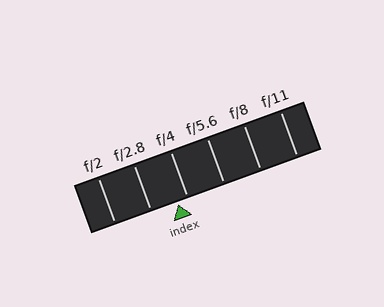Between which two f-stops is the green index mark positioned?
The index mark is between f/2.8 and f/4.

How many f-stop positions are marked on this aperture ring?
There are 6 f-stop positions marked.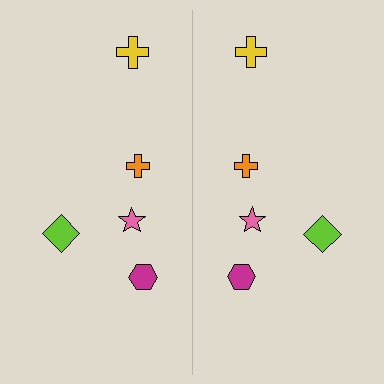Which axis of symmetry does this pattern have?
The pattern has a vertical axis of symmetry running through the center of the image.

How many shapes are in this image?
There are 10 shapes in this image.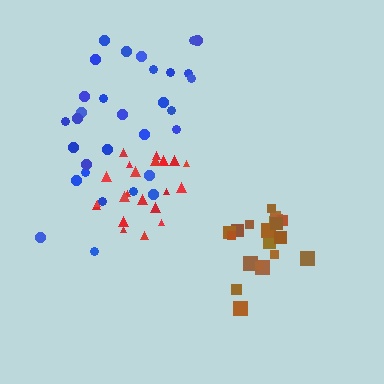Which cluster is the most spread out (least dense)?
Blue.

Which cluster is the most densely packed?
Brown.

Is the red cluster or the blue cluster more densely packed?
Red.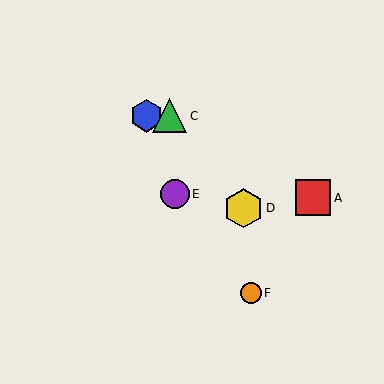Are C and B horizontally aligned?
Yes, both are at y≈116.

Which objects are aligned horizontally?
Objects B, C are aligned horizontally.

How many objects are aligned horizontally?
2 objects (B, C) are aligned horizontally.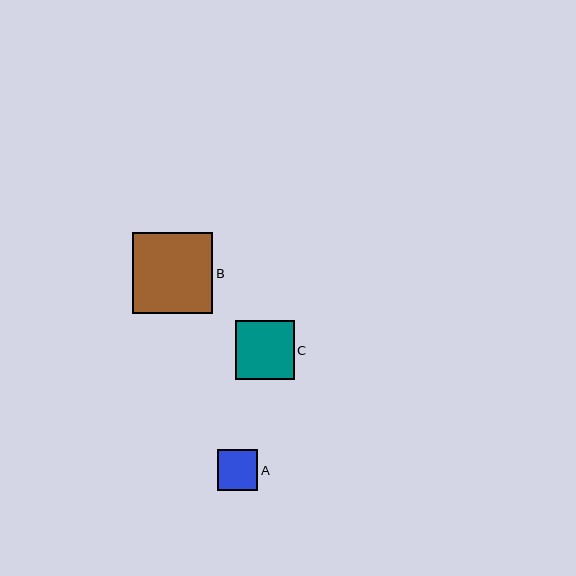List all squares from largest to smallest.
From largest to smallest: B, C, A.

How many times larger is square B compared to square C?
Square B is approximately 1.4 times the size of square C.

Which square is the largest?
Square B is the largest with a size of approximately 80 pixels.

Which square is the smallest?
Square A is the smallest with a size of approximately 41 pixels.